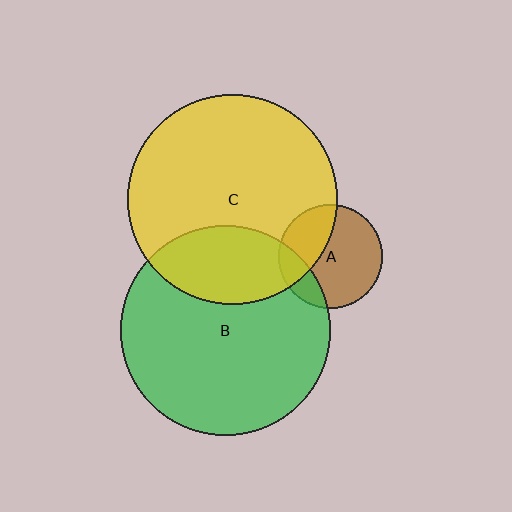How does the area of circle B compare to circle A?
Approximately 4.1 times.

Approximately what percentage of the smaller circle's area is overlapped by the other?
Approximately 20%.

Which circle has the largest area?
Circle B (green).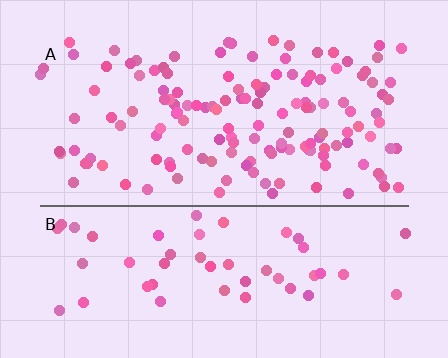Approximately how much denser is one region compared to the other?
Approximately 2.6× — region A over region B.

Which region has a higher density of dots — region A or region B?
A (the top).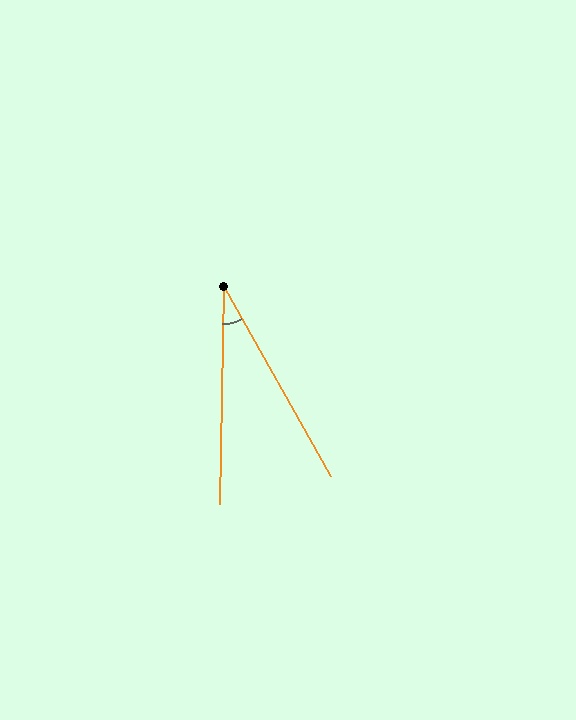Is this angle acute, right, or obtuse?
It is acute.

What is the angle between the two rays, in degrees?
Approximately 31 degrees.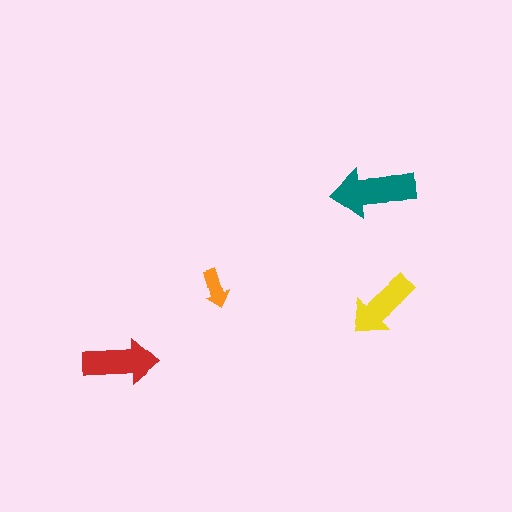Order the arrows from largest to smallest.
the teal one, the red one, the yellow one, the orange one.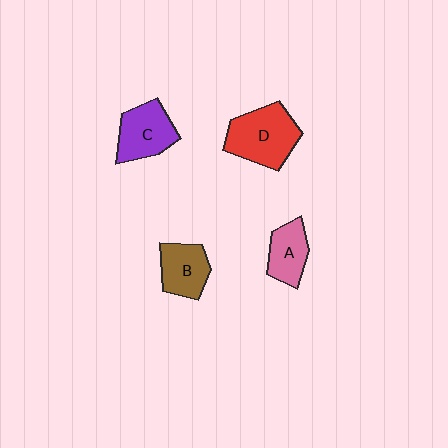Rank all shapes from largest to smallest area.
From largest to smallest: D (red), C (purple), B (brown), A (pink).